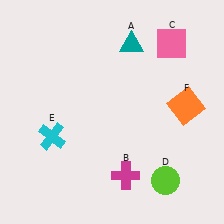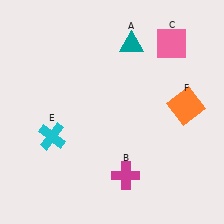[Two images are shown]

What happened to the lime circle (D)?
The lime circle (D) was removed in Image 2. It was in the bottom-right area of Image 1.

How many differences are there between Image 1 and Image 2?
There is 1 difference between the two images.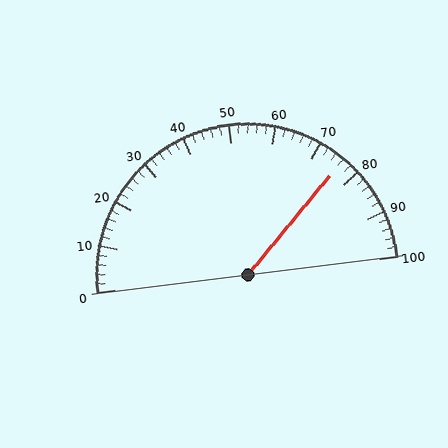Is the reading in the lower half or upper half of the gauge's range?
The reading is in the upper half of the range (0 to 100).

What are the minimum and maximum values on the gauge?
The gauge ranges from 0 to 100.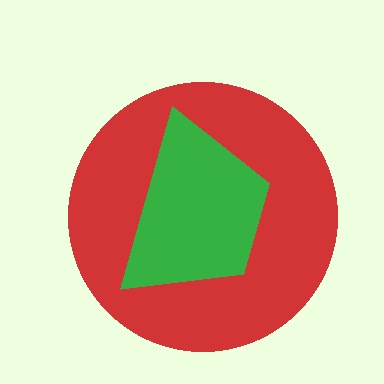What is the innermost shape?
The green trapezoid.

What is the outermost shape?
The red circle.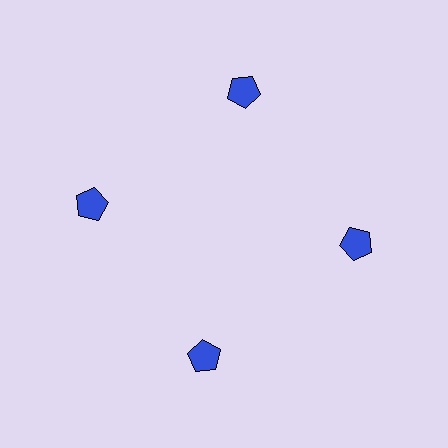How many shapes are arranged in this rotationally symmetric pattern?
There are 4 shapes, arranged in 4 groups of 1.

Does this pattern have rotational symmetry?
Yes, this pattern has 4-fold rotational symmetry. It looks the same after rotating 90 degrees around the center.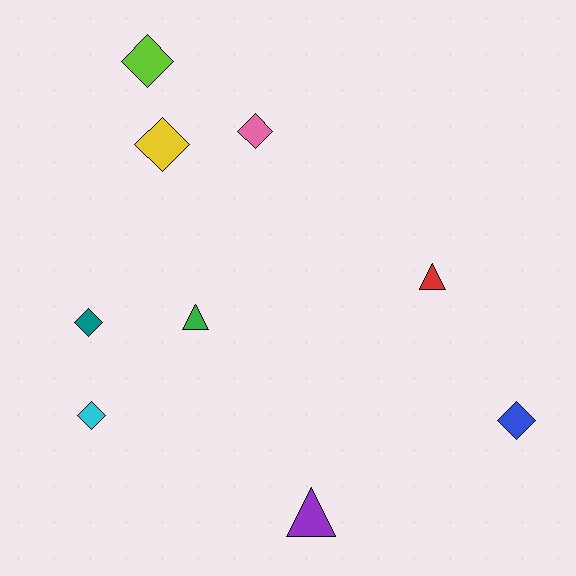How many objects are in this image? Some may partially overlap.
There are 9 objects.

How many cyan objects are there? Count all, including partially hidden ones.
There is 1 cyan object.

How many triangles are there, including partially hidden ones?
There are 3 triangles.